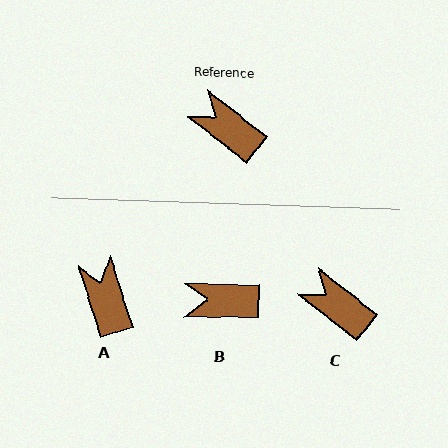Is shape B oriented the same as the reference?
No, it is off by about 37 degrees.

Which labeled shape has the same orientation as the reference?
C.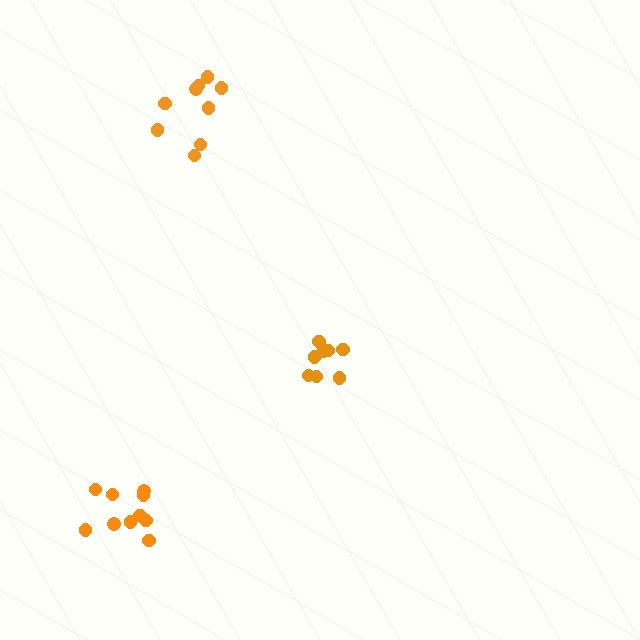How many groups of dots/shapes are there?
There are 3 groups.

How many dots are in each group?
Group 1: 8 dots, Group 2: 10 dots, Group 3: 9 dots (27 total).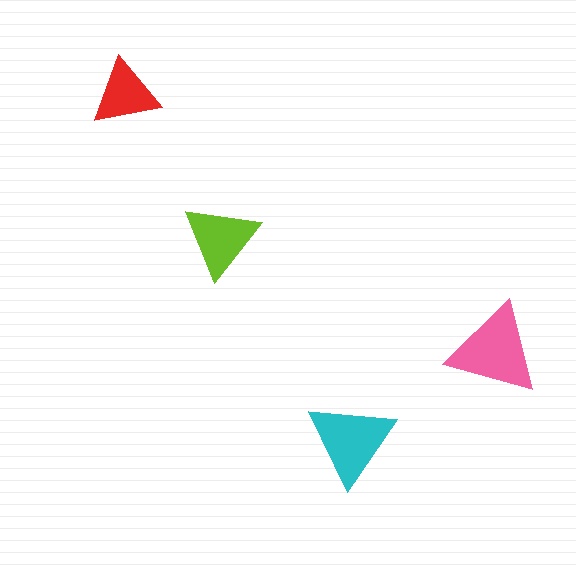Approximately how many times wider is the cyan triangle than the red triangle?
About 1.5 times wider.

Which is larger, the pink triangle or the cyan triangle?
The pink one.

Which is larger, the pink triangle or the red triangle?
The pink one.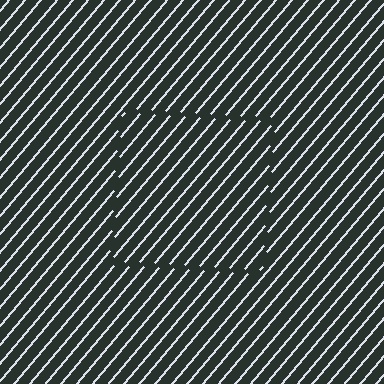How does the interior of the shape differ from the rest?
The interior of the shape contains the same grating, shifted by half a period — the contour is defined by the phase discontinuity where line-ends from the inner and outer gratings abut.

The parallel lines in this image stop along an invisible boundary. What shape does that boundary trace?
An illusory square. The interior of the shape contains the same grating, shifted by half a period — the contour is defined by the phase discontinuity where line-ends from the inner and outer gratings abut.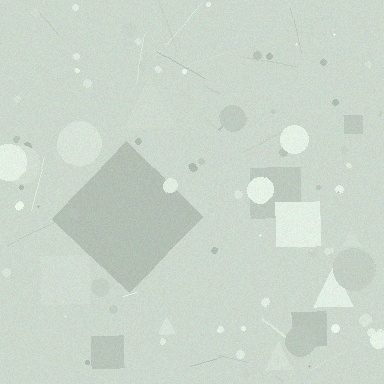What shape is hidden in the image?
A diamond is hidden in the image.